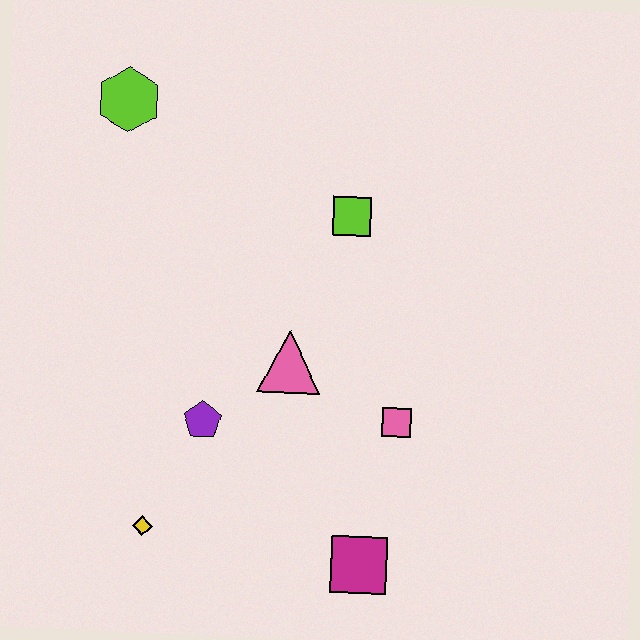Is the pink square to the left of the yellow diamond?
No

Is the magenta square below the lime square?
Yes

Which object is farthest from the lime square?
The yellow diamond is farthest from the lime square.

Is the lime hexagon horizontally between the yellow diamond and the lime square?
No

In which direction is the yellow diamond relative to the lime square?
The yellow diamond is below the lime square.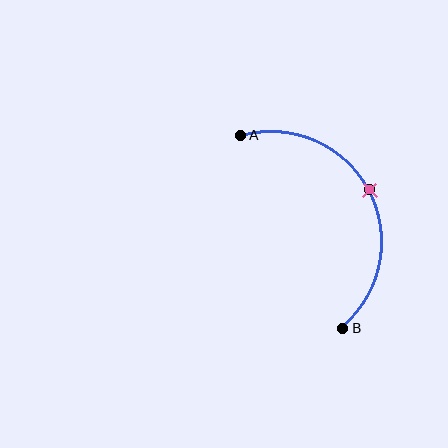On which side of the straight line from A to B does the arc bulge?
The arc bulges to the right of the straight line connecting A and B.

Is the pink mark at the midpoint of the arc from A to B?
Yes. The pink mark lies on the arc at equal arc-length from both A and B — it is the arc midpoint.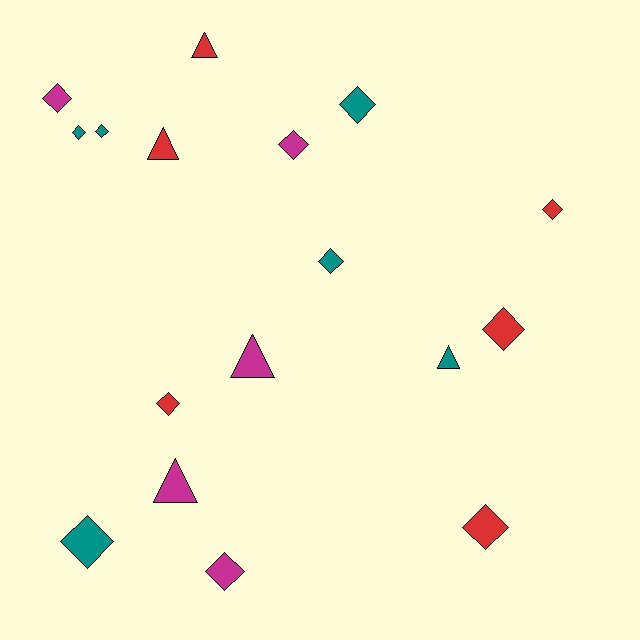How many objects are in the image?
There are 17 objects.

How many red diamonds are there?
There are 4 red diamonds.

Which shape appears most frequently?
Diamond, with 12 objects.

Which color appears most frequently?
Red, with 6 objects.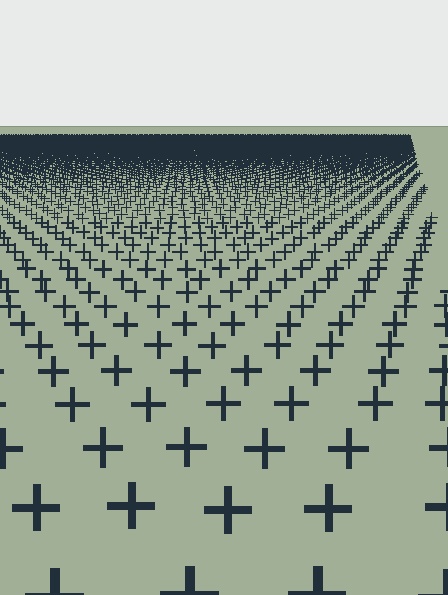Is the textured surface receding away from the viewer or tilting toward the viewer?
The surface is receding away from the viewer. Texture elements get smaller and denser toward the top.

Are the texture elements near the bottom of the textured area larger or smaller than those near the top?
Larger. Near the bottom, elements are closer to the viewer and appear at a bigger on-screen size.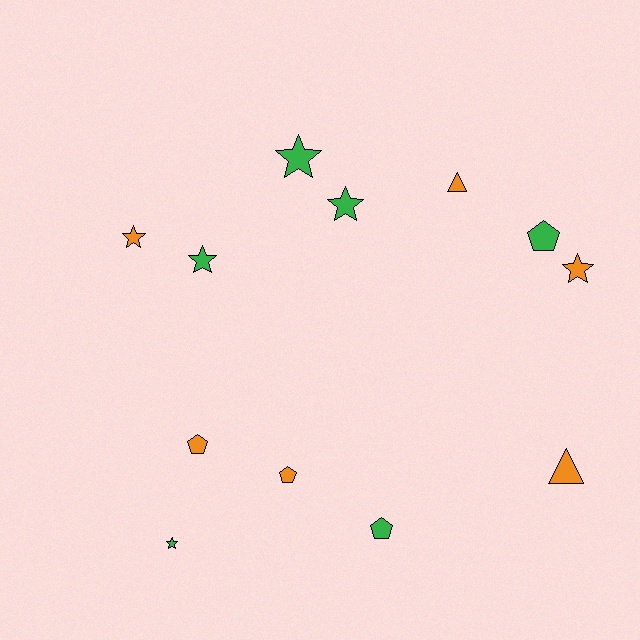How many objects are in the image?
There are 12 objects.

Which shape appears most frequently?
Star, with 6 objects.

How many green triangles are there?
There are no green triangles.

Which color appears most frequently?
Green, with 6 objects.